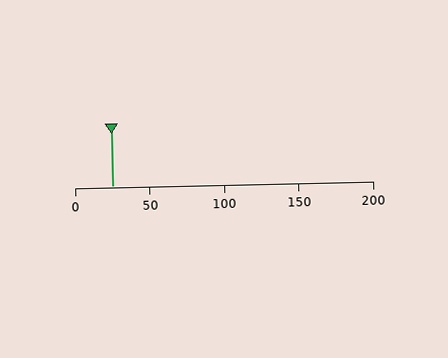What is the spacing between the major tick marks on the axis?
The major ticks are spaced 50 apart.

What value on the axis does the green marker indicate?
The marker indicates approximately 25.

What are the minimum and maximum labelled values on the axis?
The axis runs from 0 to 200.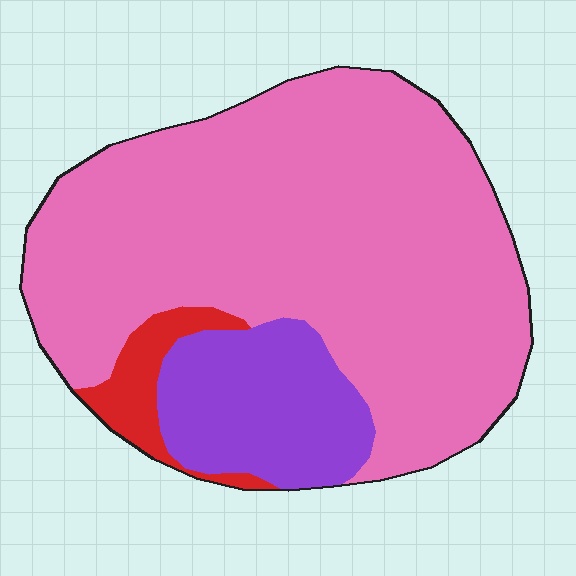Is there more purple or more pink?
Pink.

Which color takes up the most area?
Pink, at roughly 75%.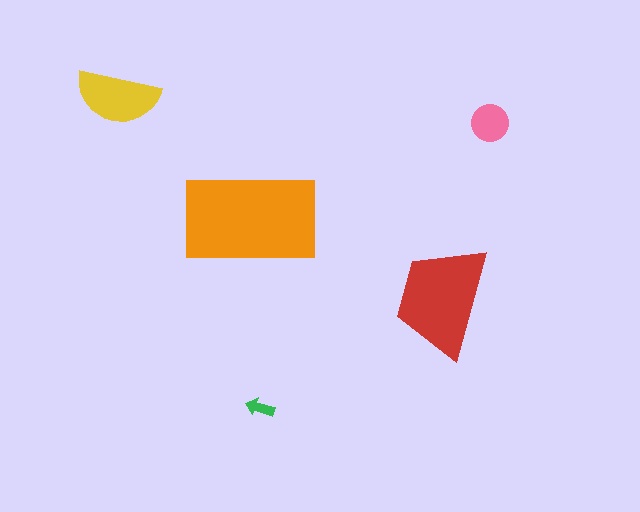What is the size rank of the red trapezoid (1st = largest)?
2nd.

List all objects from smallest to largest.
The green arrow, the pink circle, the yellow semicircle, the red trapezoid, the orange rectangle.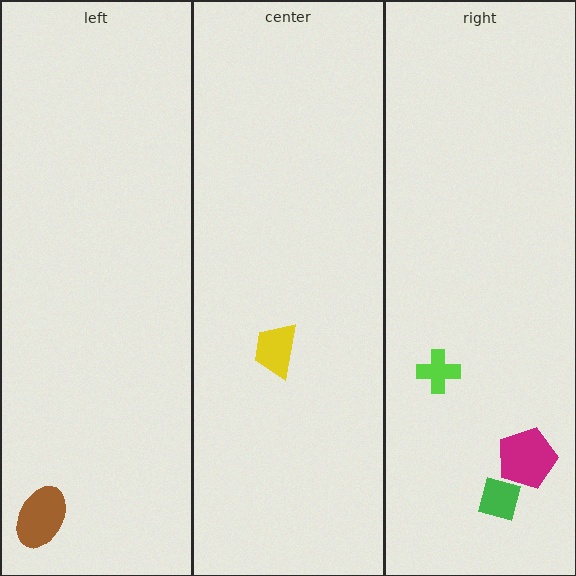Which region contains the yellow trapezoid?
The center region.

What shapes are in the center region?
The yellow trapezoid.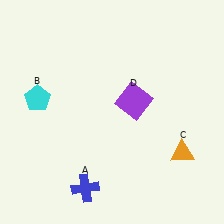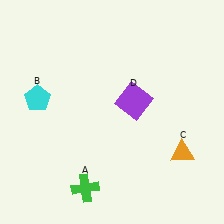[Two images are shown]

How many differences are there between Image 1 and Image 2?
There is 1 difference between the two images.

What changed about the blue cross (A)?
In Image 1, A is blue. In Image 2, it changed to green.